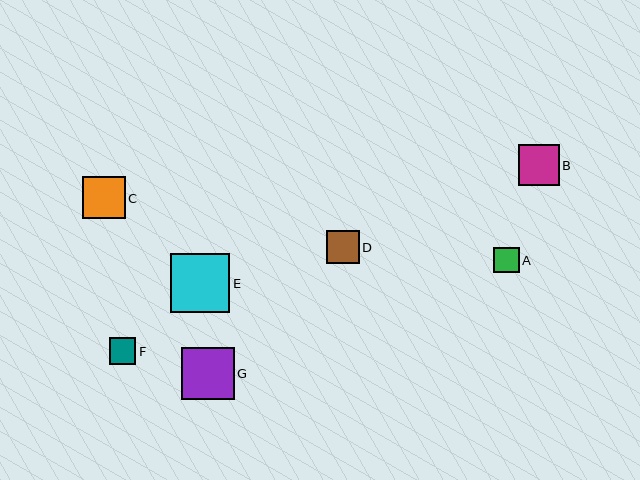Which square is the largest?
Square E is the largest with a size of approximately 59 pixels.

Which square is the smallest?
Square A is the smallest with a size of approximately 26 pixels.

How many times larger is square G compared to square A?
Square G is approximately 2.0 times the size of square A.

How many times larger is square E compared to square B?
Square E is approximately 1.5 times the size of square B.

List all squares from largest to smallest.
From largest to smallest: E, G, C, B, D, F, A.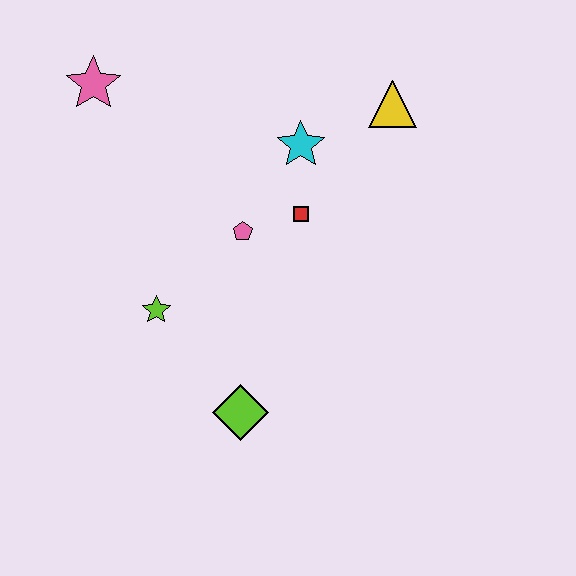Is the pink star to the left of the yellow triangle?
Yes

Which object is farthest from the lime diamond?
The pink star is farthest from the lime diamond.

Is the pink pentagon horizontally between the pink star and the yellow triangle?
Yes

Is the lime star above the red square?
No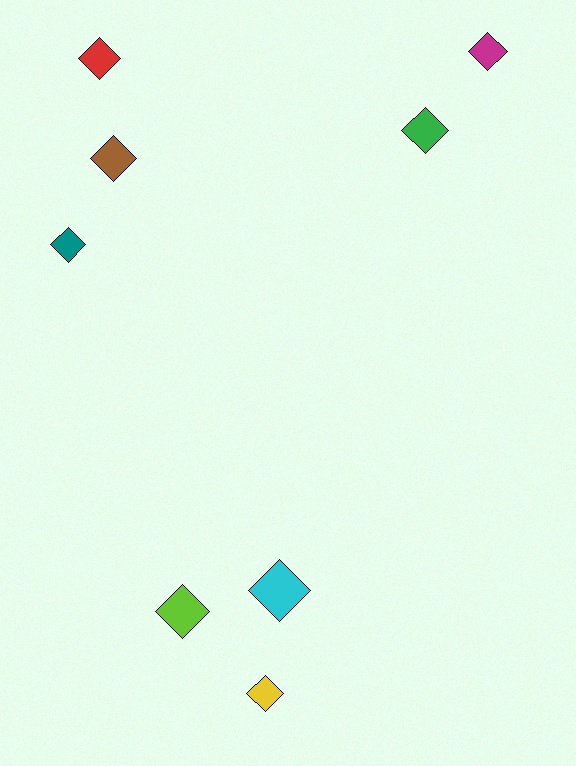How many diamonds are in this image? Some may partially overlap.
There are 8 diamonds.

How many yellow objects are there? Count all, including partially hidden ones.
There is 1 yellow object.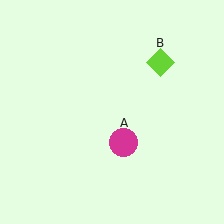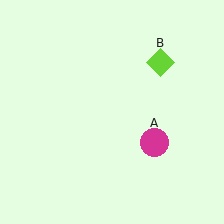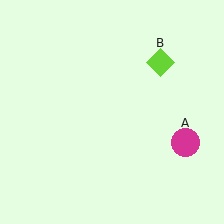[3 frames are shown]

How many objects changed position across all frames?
1 object changed position: magenta circle (object A).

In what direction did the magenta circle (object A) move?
The magenta circle (object A) moved right.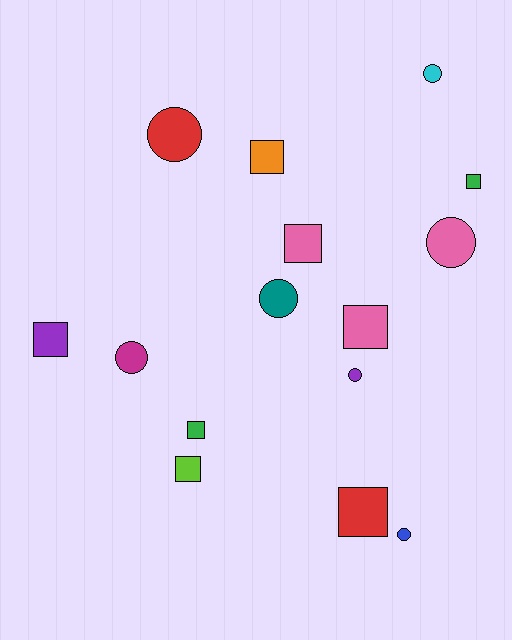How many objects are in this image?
There are 15 objects.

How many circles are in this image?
There are 7 circles.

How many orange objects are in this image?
There is 1 orange object.